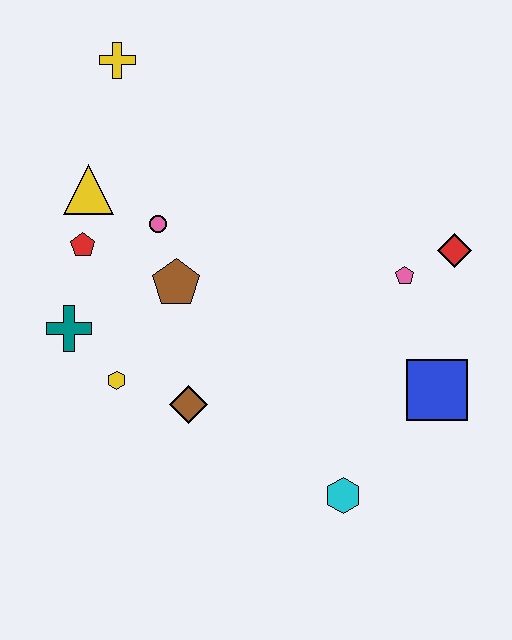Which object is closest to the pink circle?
The brown pentagon is closest to the pink circle.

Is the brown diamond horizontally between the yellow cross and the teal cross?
No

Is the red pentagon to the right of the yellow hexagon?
No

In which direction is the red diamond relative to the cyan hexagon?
The red diamond is above the cyan hexagon.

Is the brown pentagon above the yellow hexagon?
Yes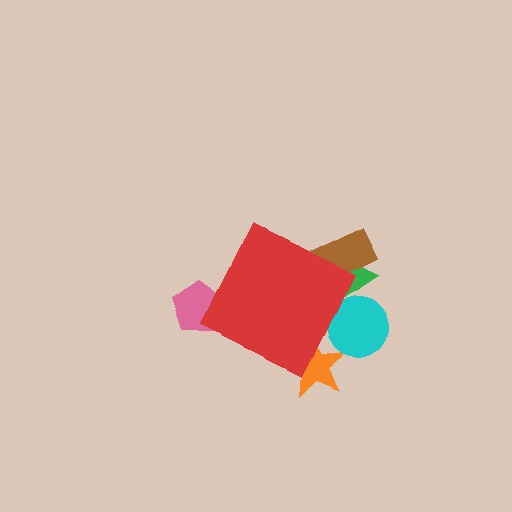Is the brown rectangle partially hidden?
Yes, the brown rectangle is partially hidden behind the red diamond.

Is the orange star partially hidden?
Yes, the orange star is partially hidden behind the red diamond.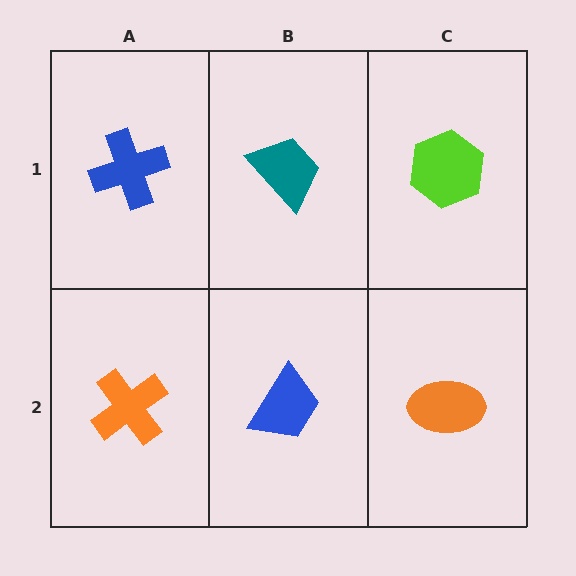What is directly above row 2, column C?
A lime hexagon.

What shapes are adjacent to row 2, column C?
A lime hexagon (row 1, column C), a blue trapezoid (row 2, column B).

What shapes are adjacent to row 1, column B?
A blue trapezoid (row 2, column B), a blue cross (row 1, column A), a lime hexagon (row 1, column C).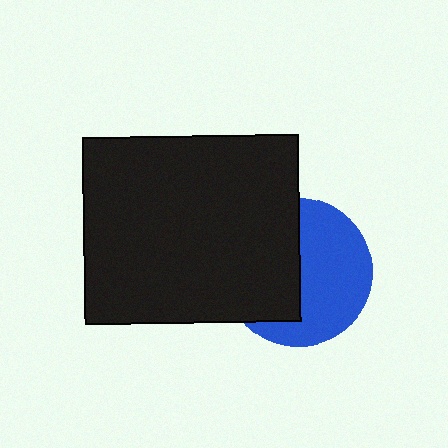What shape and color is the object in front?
The object in front is a black rectangle.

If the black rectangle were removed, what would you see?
You would see the complete blue circle.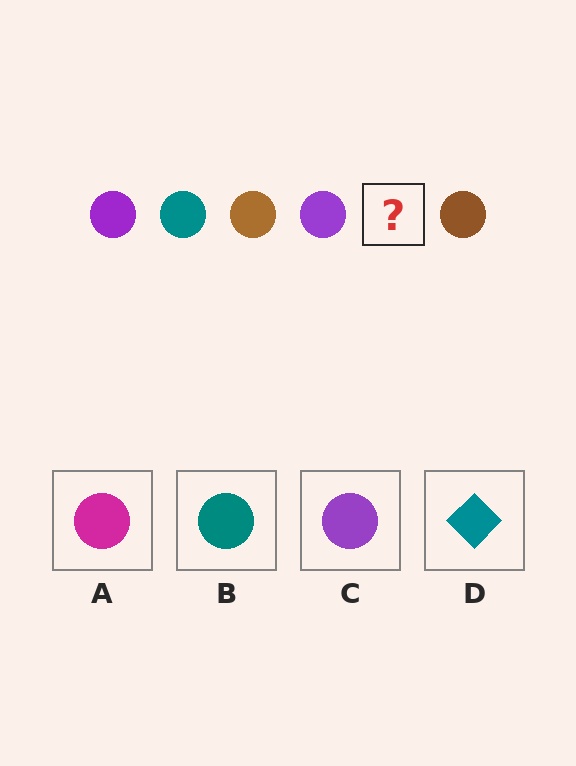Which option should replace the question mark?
Option B.